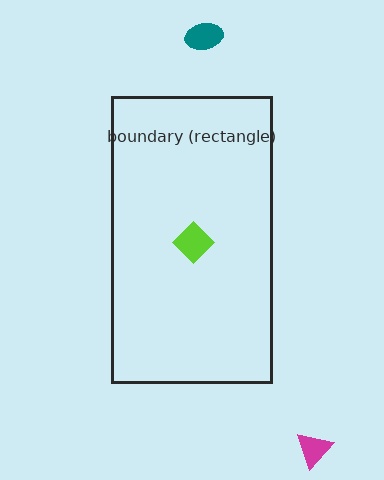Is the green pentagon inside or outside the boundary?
Inside.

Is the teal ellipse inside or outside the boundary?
Outside.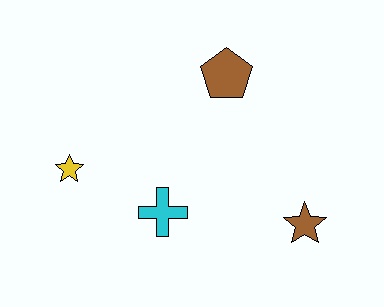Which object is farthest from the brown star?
The yellow star is farthest from the brown star.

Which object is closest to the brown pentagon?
The cyan cross is closest to the brown pentagon.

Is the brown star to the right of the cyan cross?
Yes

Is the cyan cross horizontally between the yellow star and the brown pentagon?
Yes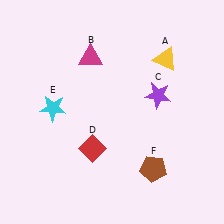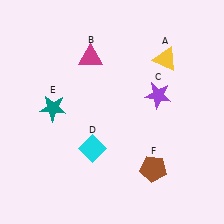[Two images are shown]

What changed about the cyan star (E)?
In Image 1, E is cyan. In Image 2, it changed to teal.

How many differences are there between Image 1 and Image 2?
There are 2 differences between the two images.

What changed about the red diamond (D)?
In Image 1, D is red. In Image 2, it changed to cyan.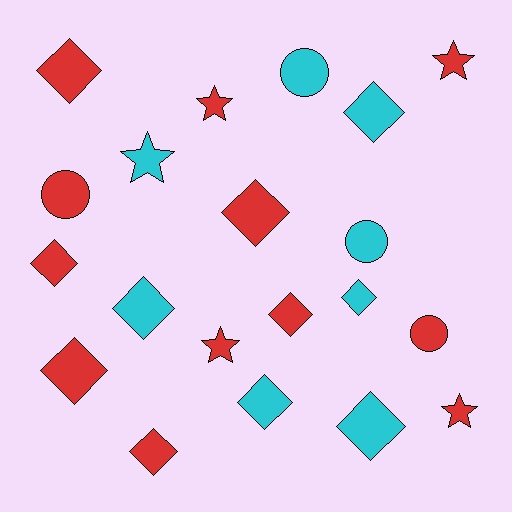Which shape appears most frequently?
Diamond, with 11 objects.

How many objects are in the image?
There are 20 objects.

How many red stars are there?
There are 4 red stars.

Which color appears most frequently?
Red, with 12 objects.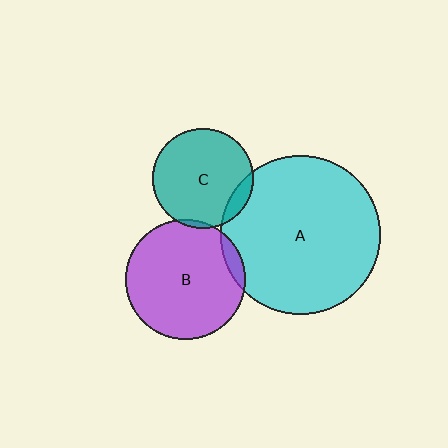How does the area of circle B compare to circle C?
Approximately 1.4 times.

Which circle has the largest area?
Circle A (cyan).